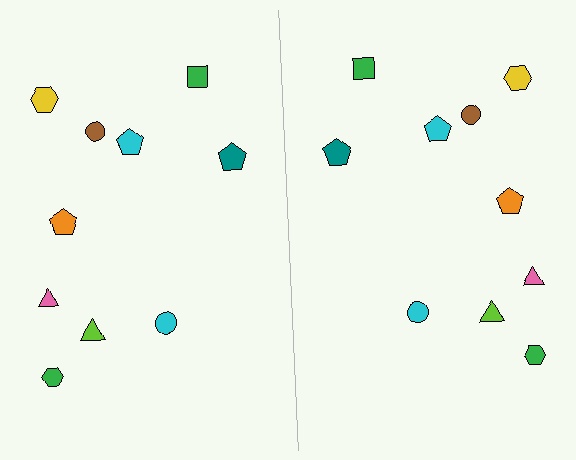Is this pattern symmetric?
Yes, this pattern has bilateral (reflection) symmetry.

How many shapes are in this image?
There are 20 shapes in this image.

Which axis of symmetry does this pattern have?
The pattern has a vertical axis of symmetry running through the center of the image.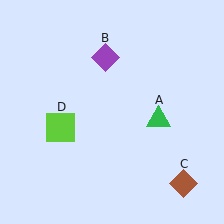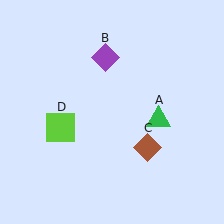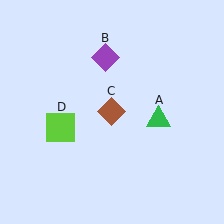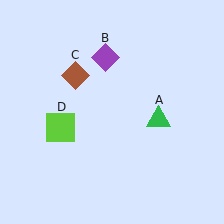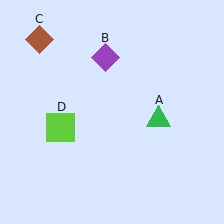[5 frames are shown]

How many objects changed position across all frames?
1 object changed position: brown diamond (object C).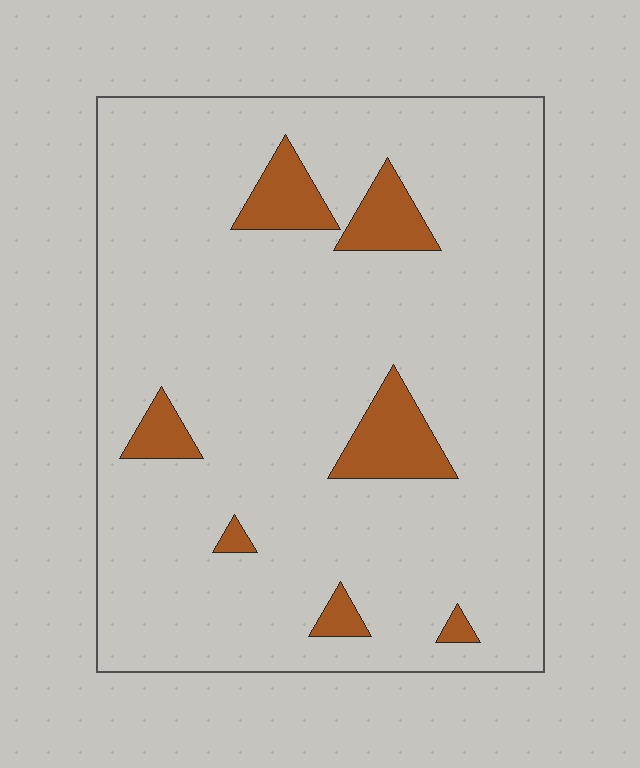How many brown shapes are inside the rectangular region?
7.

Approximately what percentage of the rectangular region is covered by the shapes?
Approximately 10%.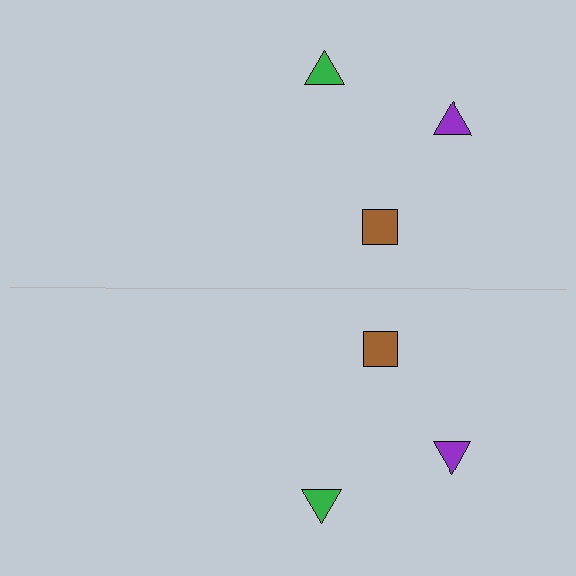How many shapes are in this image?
There are 6 shapes in this image.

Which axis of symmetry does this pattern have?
The pattern has a horizontal axis of symmetry running through the center of the image.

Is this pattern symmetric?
Yes, this pattern has bilateral (reflection) symmetry.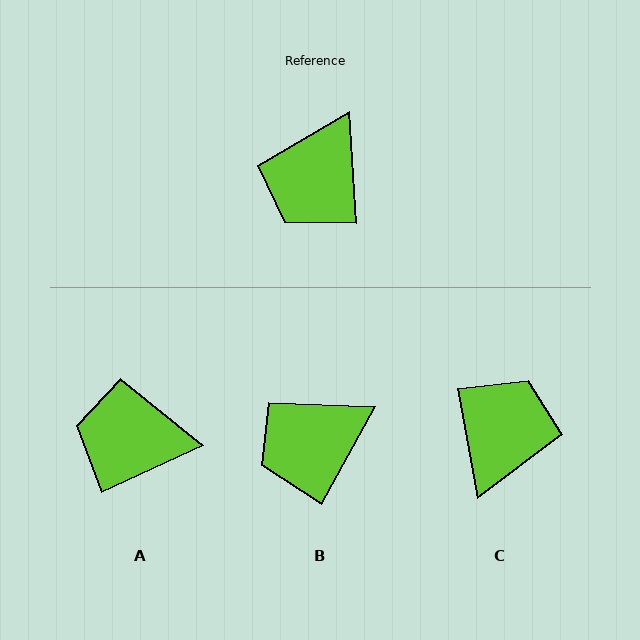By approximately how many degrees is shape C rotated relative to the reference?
Approximately 173 degrees clockwise.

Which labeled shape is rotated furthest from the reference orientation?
C, about 173 degrees away.